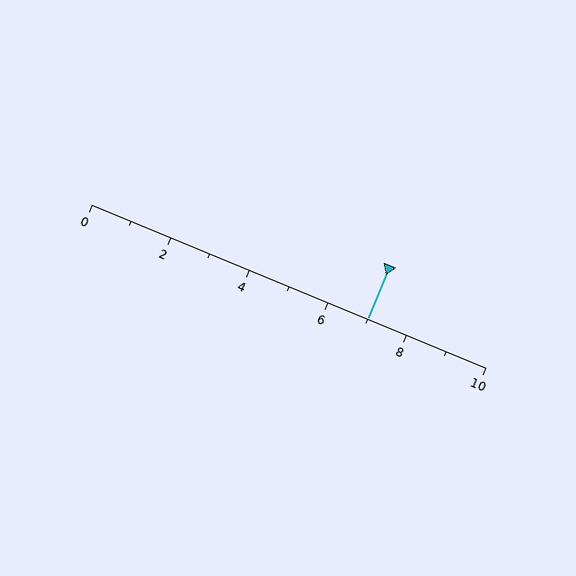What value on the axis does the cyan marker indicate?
The marker indicates approximately 7.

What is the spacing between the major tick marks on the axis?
The major ticks are spaced 2 apart.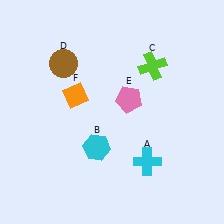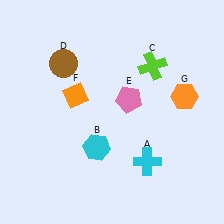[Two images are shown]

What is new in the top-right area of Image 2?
An orange hexagon (G) was added in the top-right area of Image 2.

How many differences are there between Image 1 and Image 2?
There is 1 difference between the two images.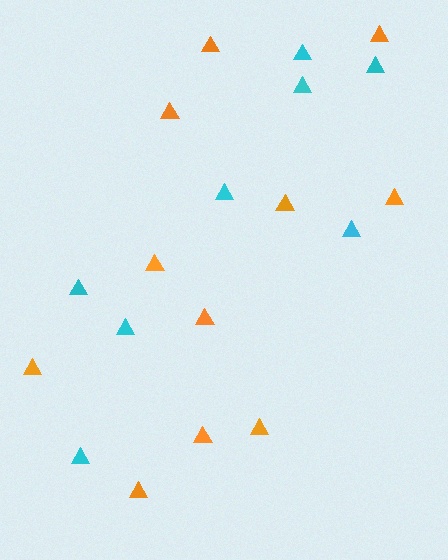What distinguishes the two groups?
There are 2 groups: one group of orange triangles (11) and one group of cyan triangles (8).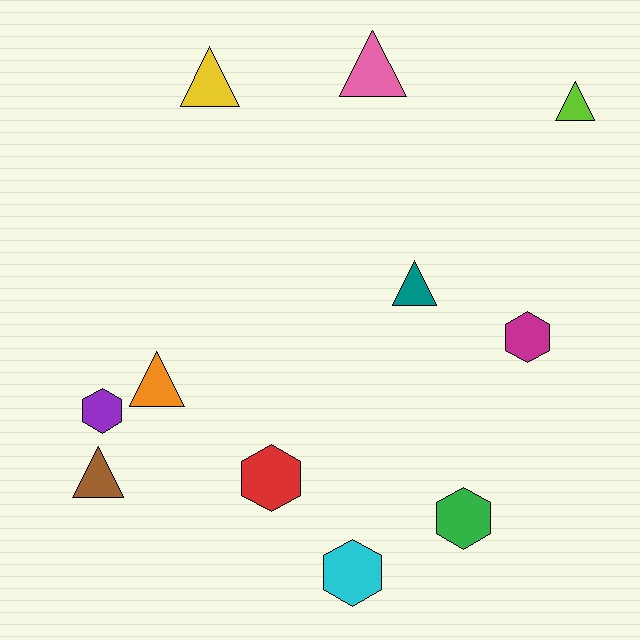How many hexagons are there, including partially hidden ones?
There are 5 hexagons.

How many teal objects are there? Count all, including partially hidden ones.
There is 1 teal object.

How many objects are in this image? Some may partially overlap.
There are 11 objects.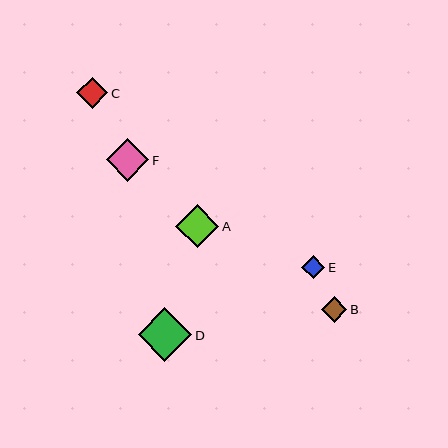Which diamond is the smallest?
Diamond E is the smallest with a size of approximately 23 pixels.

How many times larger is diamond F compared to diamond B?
Diamond F is approximately 1.7 times the size of diamond B.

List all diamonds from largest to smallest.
From largest to smallest: D, A, F, C, B, E.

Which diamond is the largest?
Diamond D is the largest with a size of approximately 53 pixels.